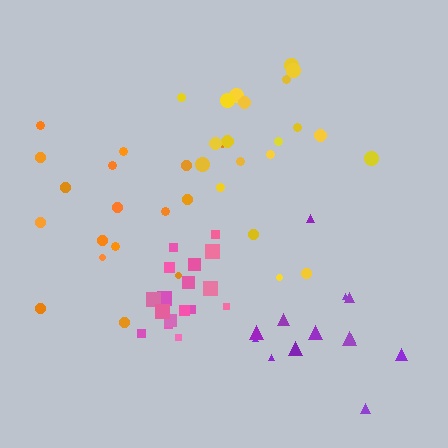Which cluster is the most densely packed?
Pink.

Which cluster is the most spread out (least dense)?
Orange.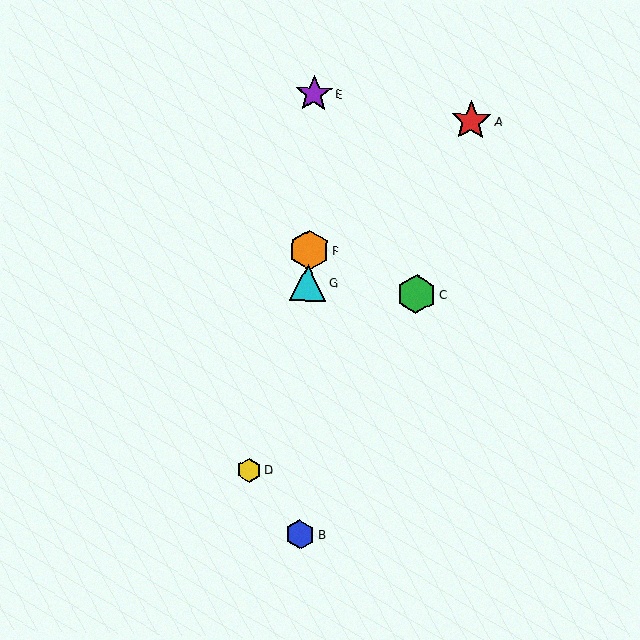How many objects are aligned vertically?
4 objects (B, E, F, G) are aligned vertically.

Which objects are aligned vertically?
Objects B, E, F, G are aligned vertically.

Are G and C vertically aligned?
No, G is at x≈308 and C is at x≈416.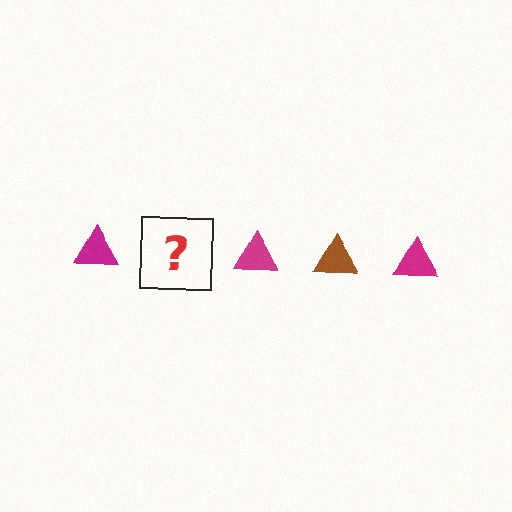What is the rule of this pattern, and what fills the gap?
The rule is that the pattern cycles through magenta, brown triangles. The gap should be filled with a brown triangle.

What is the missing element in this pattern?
The missing element is a brown triangle.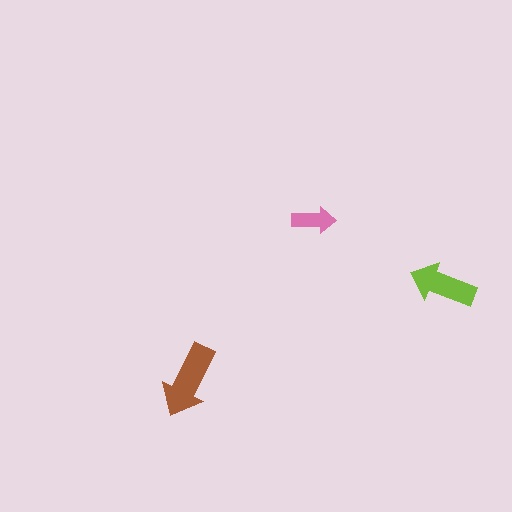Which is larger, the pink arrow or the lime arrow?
The lime one.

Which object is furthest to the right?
The lime arrow is rightmost.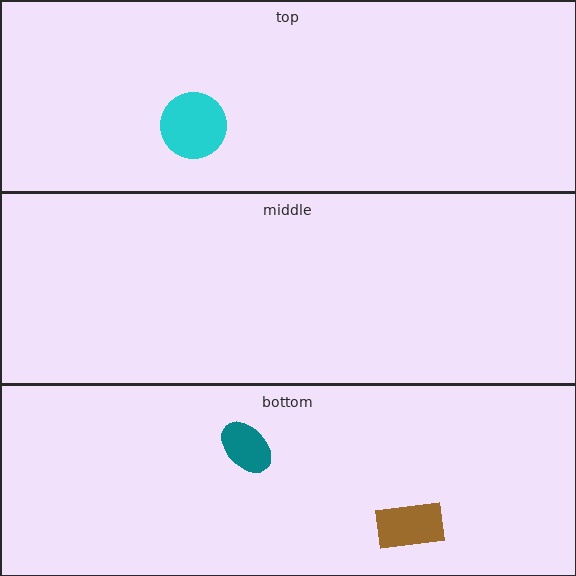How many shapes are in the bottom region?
2.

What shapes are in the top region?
The cyan circle.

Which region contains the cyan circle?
The top region.